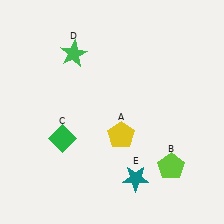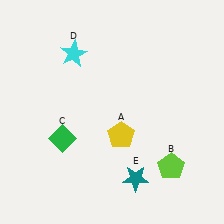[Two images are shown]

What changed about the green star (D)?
In Image 1, D is green. In Image 2, it changed to cyan.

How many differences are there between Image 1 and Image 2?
There is 1 difference between the two images.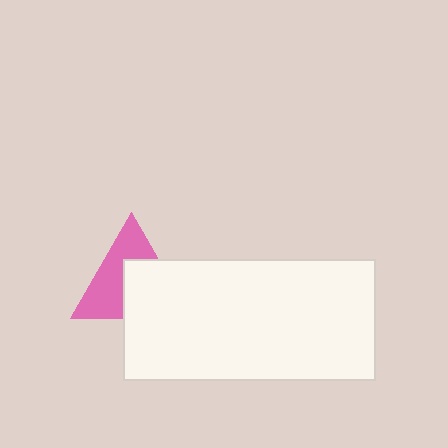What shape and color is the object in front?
The object in front is a white rectangle.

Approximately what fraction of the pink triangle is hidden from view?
Roughly 47% of the pink triangle is hidden behind the white rectangle.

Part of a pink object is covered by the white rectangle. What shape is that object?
It is a triangle.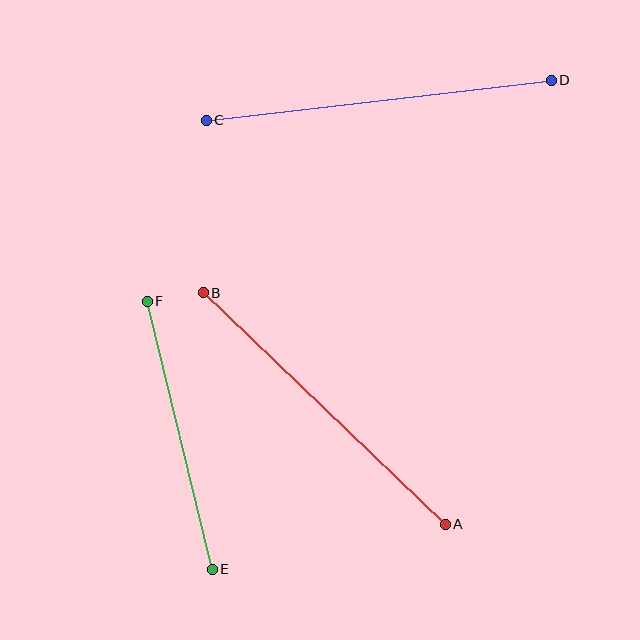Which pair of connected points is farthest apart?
Points C and D are farthest apart.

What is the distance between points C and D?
The distance is approximately 347 pixels.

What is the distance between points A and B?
The distance is approximately 335 pixels.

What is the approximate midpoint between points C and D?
The midpoint is at approximately (379, 100) pixels.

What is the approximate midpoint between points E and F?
The midpoint is at approximately (180, 435) pixels.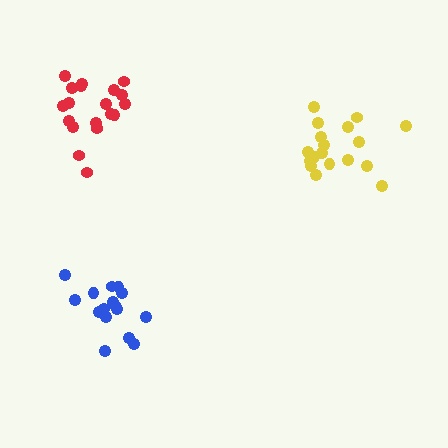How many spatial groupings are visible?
There are 3 spatial groupings.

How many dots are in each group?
Group 1: 18 dots, Group 2: 19 dots, Group 3: 16 dots (53 total).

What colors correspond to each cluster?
The clusters are colored: yellow, red, blue.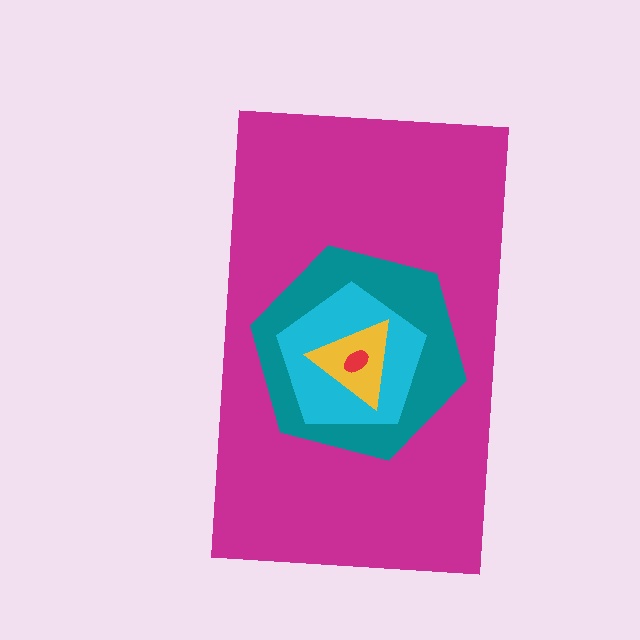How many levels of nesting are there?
5.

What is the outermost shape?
The magenta rectangle.